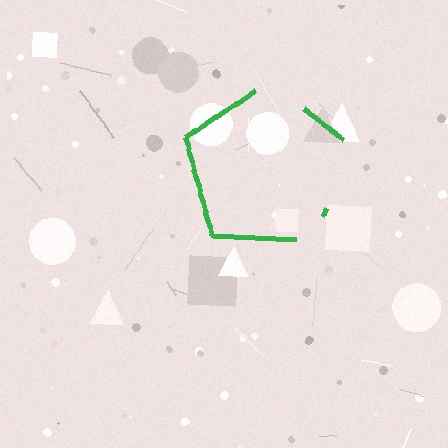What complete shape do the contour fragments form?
The contour fragments form a pentagon.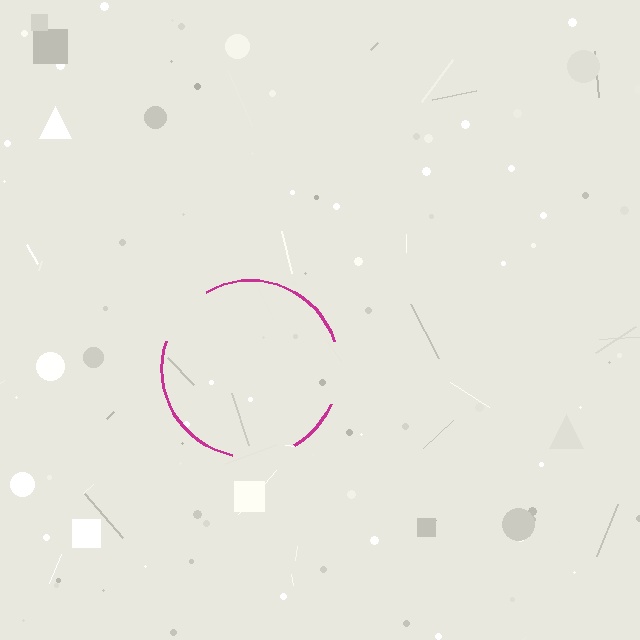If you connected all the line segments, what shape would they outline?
They would outline a circle.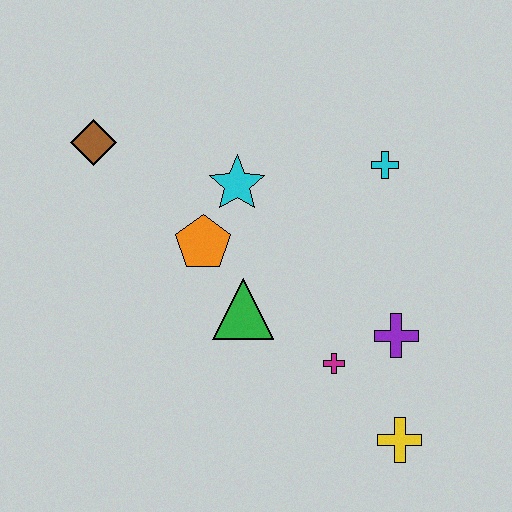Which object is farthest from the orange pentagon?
The yellow cross is farthest from the orange pentagon.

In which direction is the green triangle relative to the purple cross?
The green triangle is to the left of the purple cross.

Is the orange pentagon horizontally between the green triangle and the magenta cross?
No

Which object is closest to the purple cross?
The magenta cross is closest to the purple cross.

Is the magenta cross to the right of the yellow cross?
No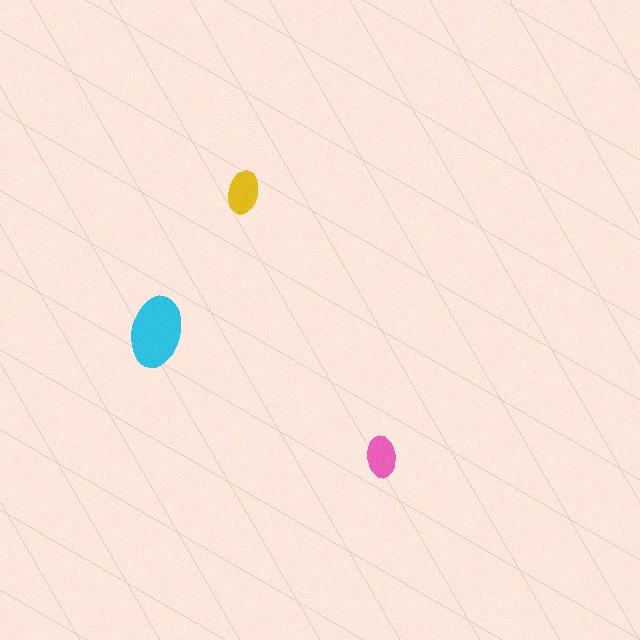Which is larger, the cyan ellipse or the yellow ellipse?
The cyan one.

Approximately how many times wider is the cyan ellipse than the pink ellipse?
About 1.5 times wider.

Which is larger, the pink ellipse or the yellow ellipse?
The yellow one.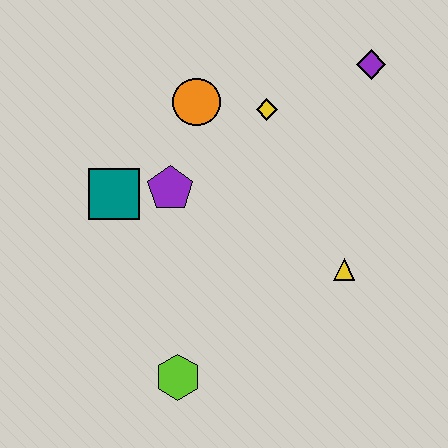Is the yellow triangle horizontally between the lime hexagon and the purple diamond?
Yes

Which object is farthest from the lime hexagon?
The purple diamond is farthest from the lime hexagon.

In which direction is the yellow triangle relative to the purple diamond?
The yellow triangle is below the purple diamond.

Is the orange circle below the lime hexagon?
No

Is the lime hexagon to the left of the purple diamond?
Yes